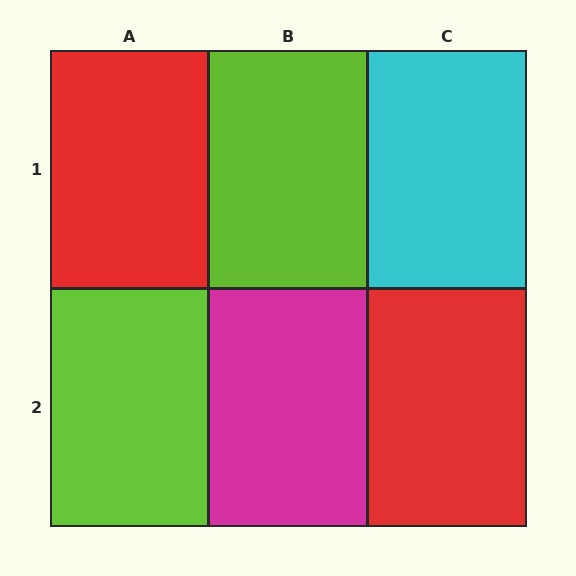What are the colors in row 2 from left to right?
Lime, magenta, red.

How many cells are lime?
2 cells are lime.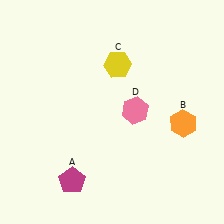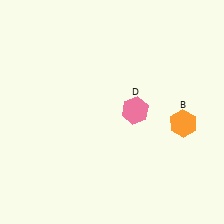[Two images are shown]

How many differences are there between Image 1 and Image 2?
There are 2 differences between the two images.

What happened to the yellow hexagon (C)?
The yellow hexagon (C) was removed in Image 2. It was in the top-right area of Image 1.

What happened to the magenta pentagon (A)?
The magenta pentagon (A) was removed in Image 2. It was in the bottom-left area of Image 1.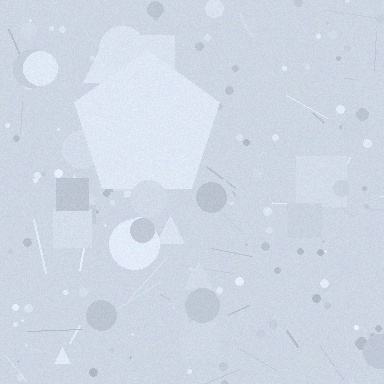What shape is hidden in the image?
A pentagon is hidden in the image.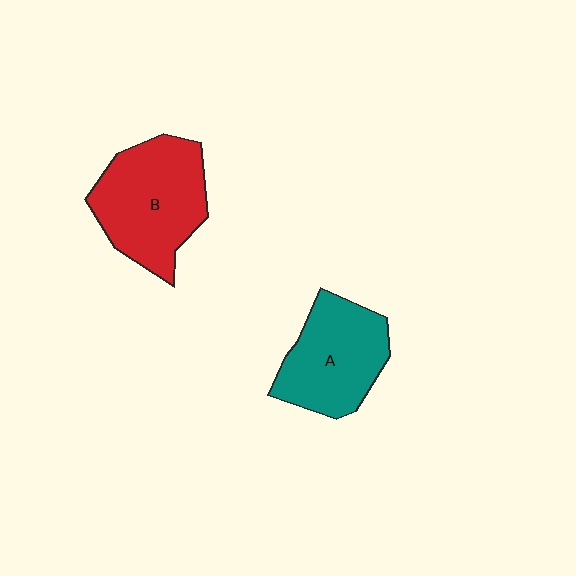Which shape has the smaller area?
Shape A (teal).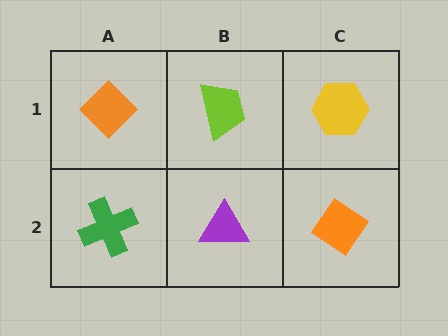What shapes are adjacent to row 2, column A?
An orange diamond (row 1, column A), a purple triangle (row 2, column B).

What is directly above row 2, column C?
A yellow hexagon.